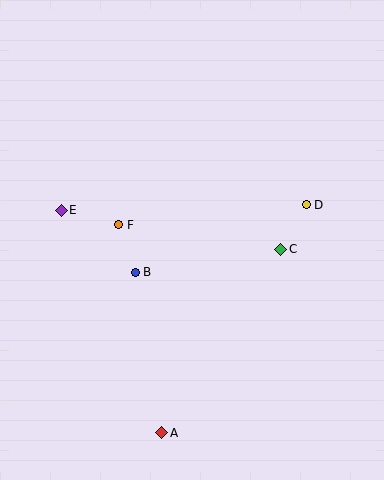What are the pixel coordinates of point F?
Point F is at (119, 225).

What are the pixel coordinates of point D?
Point D is at (306, 205).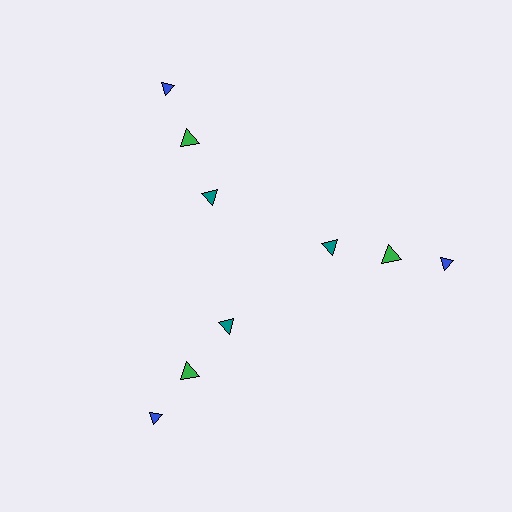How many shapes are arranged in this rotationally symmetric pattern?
There are 9 shapes, arranged in 3 groups of 3.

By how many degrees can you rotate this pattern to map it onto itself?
The pattern maps onto itself every 120 degrees of rotation.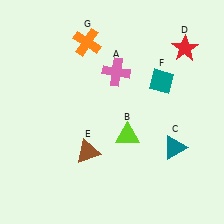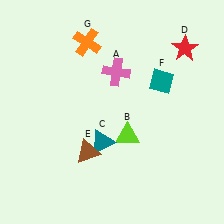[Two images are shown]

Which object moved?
The teal triangle (C) moved left.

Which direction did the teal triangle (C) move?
The teal triangle (C) moved left.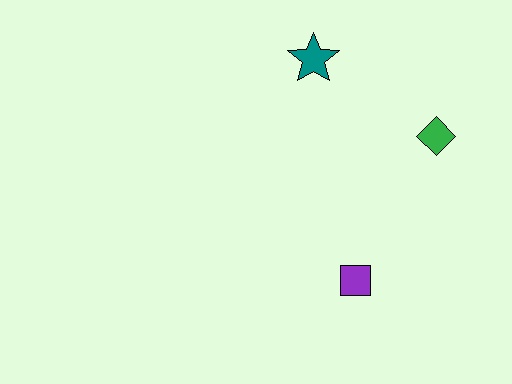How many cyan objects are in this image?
There are no cyan objects.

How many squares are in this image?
There is 1 square.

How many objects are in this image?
There are 3 objects.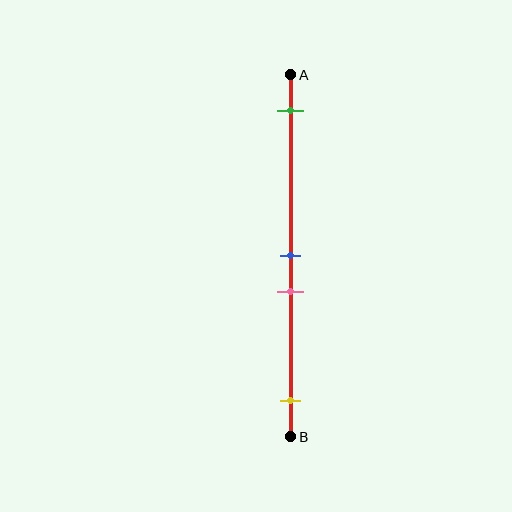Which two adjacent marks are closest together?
The blue and pink marks are the closest adjacent pair.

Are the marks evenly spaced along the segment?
No, the marks are not evenly spaced.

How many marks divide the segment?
There are 4 marks dividing the segment.